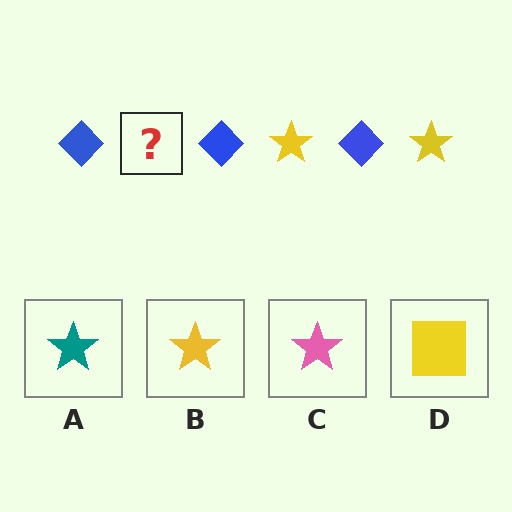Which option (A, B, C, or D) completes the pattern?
B.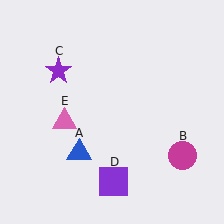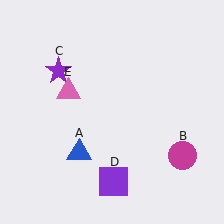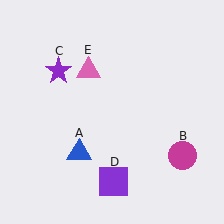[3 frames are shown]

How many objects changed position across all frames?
1 object changed position: pink triangle (object E).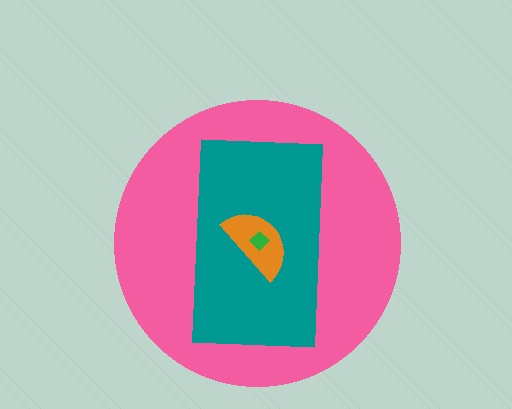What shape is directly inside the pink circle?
The teal rectangle.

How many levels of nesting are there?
4.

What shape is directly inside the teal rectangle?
The orange semicircle.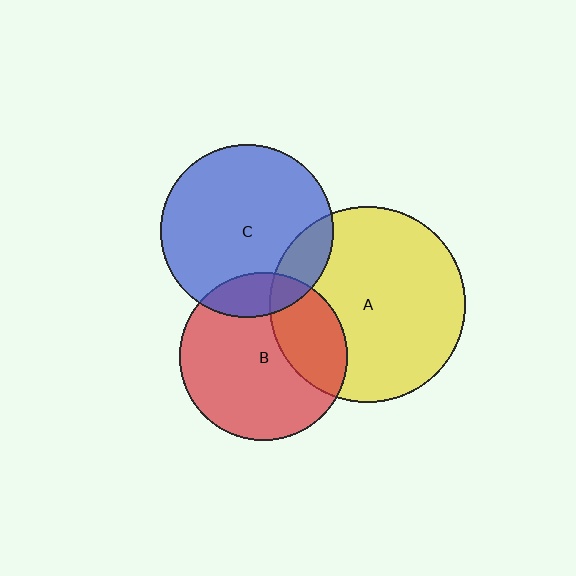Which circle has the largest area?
Circle A (yellow).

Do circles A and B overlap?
Yes.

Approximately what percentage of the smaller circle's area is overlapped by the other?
Approximately 30%.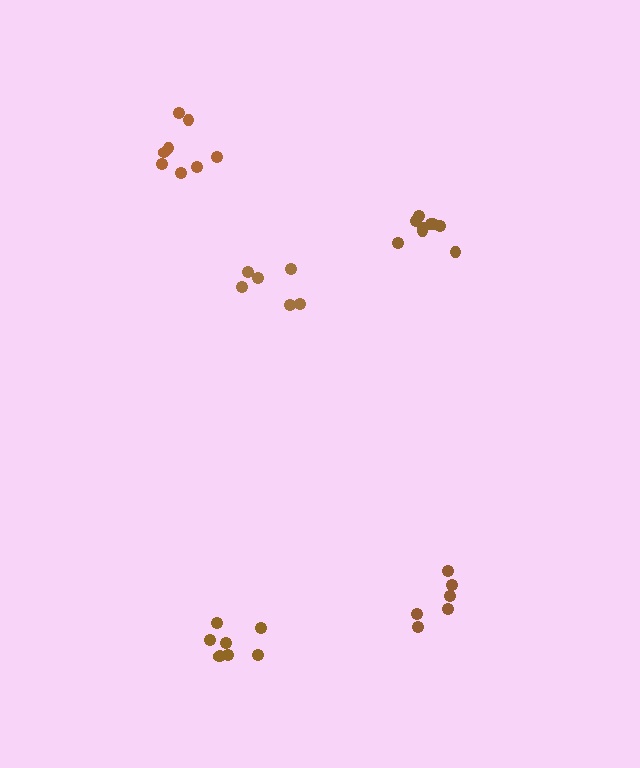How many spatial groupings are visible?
There are 5 spatial groupings.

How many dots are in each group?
Group 1: 8 dots, Group 2: 6 dots, Group 3: 9 dots, Group 4: 6 dots, Group 5: 8 dots (37 total).